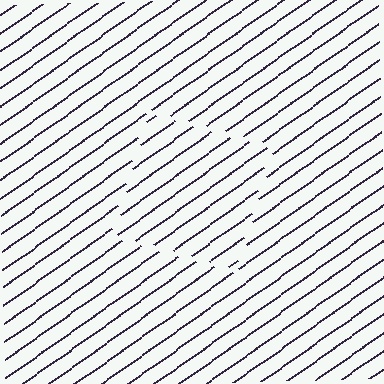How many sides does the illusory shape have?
4 sides — the line-ends trace a square.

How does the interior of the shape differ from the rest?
The interior of the shape contains the same grating, shifted by half a period — the contour is defined by the phase discontinuity where line-ends from the inner and outer gratings abut.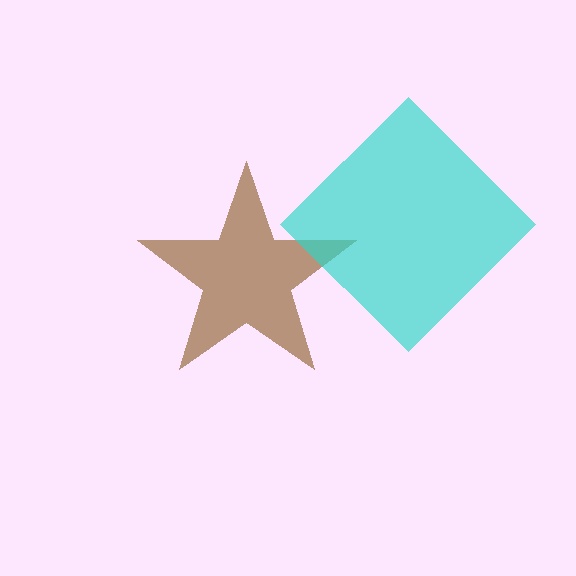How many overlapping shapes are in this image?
There are 2 overlapping shapes in the image.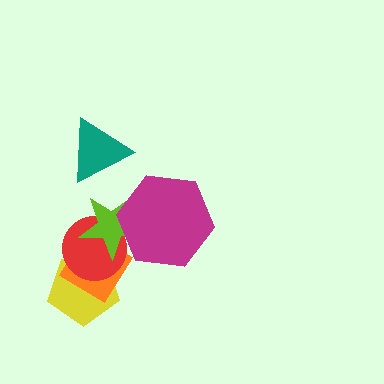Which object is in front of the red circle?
The lime star is in front of the red circle.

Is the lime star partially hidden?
Yes, it is partially covered by another shape.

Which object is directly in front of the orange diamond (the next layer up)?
The red circle is directly in front of the orange diamond.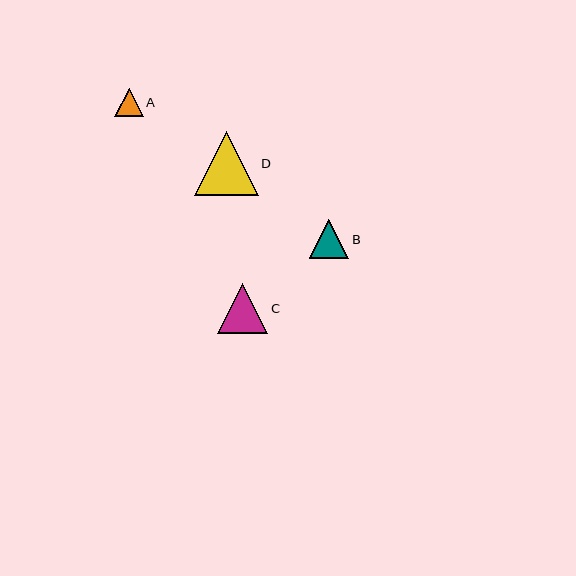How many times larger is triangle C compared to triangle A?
Triangle C is approximately 1.8 times the size of triangle A.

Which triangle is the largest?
Triangle D is the largest with a size of approximately 64 pixels.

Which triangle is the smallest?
Triangle A is the smallest with a size of approximately 29 pixels.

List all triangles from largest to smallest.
From largest to smallest: D, C, B, A.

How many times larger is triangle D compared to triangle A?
Triangle D is approximately 2.2 times the size of triangle A.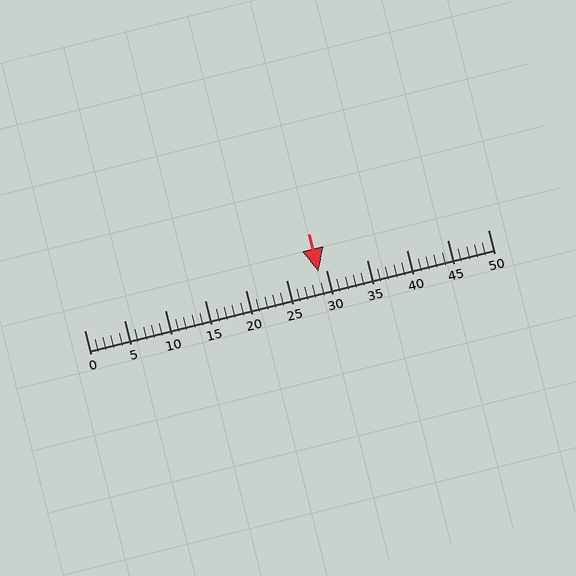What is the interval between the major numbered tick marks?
The major tick marks are spaced 5 units apart.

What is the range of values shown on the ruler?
The ruler shows values from 0 to 50.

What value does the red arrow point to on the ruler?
The red arrow points to approximately 29.